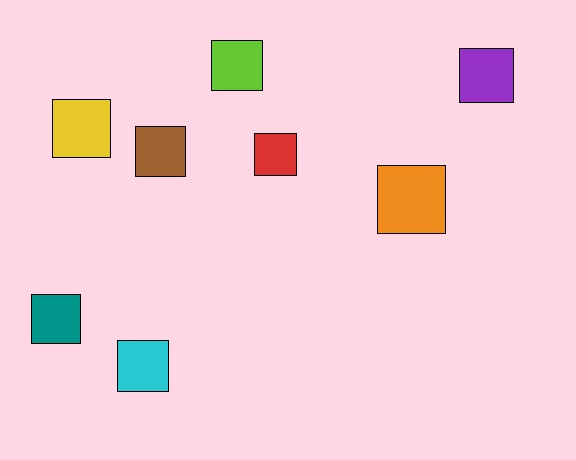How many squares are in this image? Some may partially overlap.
There are 8 squares.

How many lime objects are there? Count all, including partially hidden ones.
There is 1 lime object.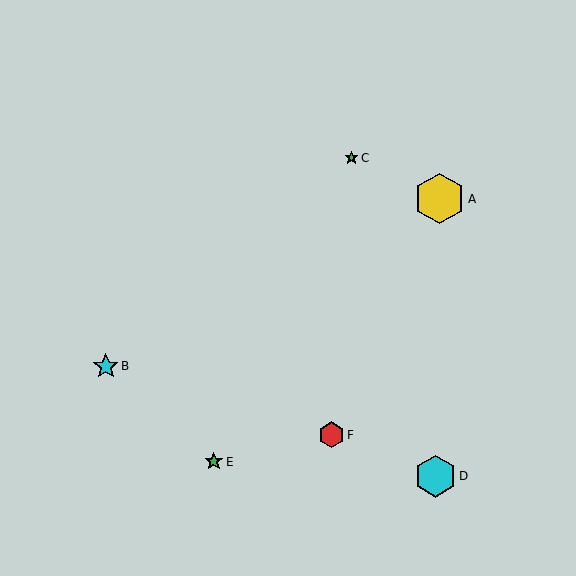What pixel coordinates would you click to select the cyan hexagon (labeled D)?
Click at (435, 476) to select the cyan hexagon D.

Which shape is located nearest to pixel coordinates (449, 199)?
The yellow hexagon (labeled A) at (440, 199) is nearest to that location.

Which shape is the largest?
The yellow hexagon (labeled A) is the largest.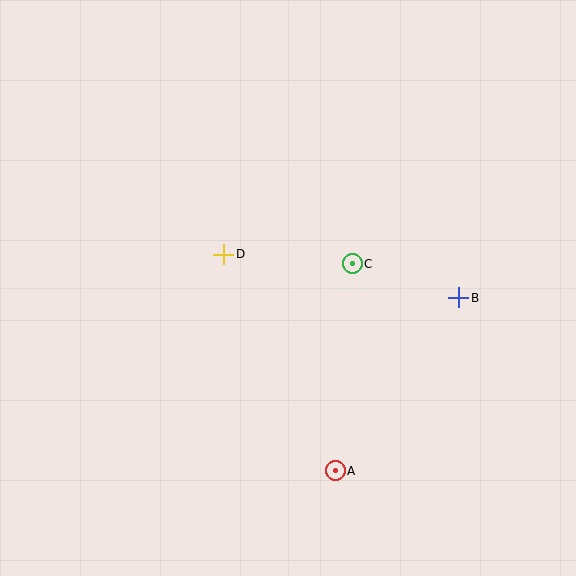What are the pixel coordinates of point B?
Point B is at (459, 298).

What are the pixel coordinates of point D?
Point D is at (224, 254).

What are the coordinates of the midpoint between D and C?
The midpoint between D and C is at (288, 259).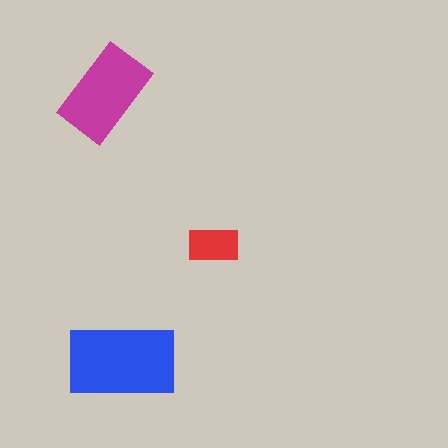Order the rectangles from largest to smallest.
the blue one, the magenta one, the red one.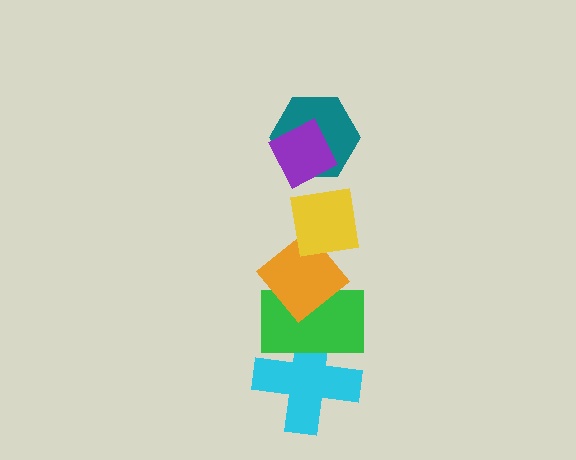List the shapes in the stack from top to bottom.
From top to bottom: the purple diamond, the teal hexagon, the yellow square, the orange diamond, the green rectangle, the cyan cross.